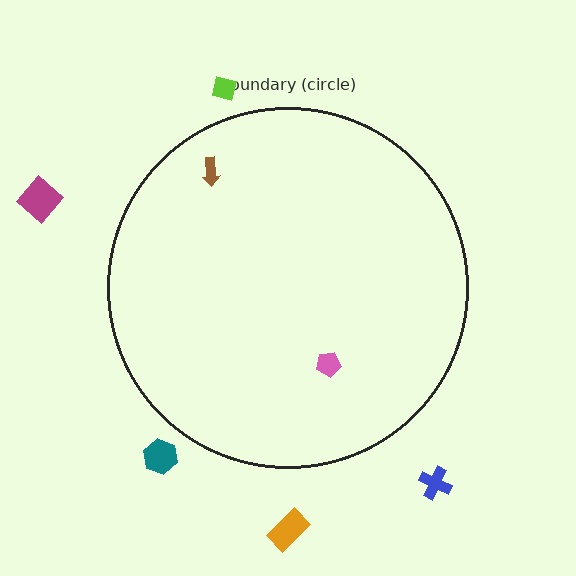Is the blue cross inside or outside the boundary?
Outside.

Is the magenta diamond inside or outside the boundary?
Outside.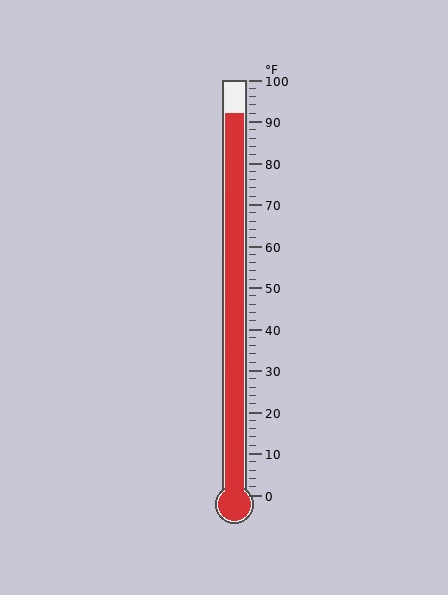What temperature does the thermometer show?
The thermometer shows approximately 92°F.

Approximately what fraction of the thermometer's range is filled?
The thermometer is filled to approximately 90% of its range.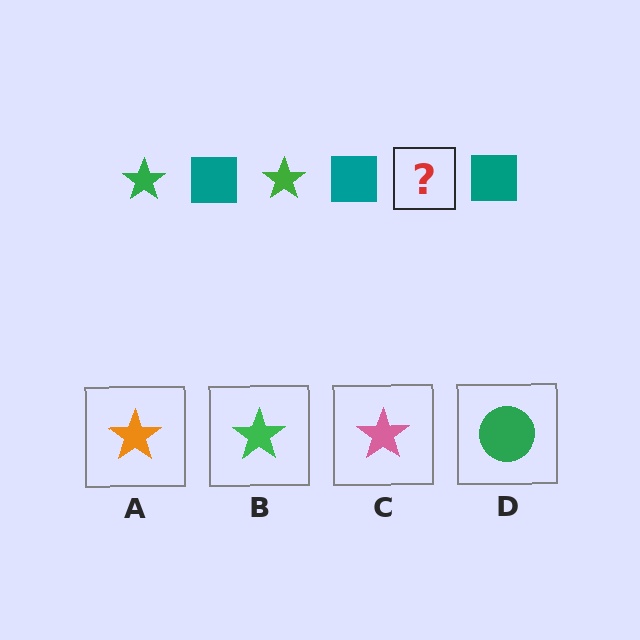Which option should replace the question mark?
Option B.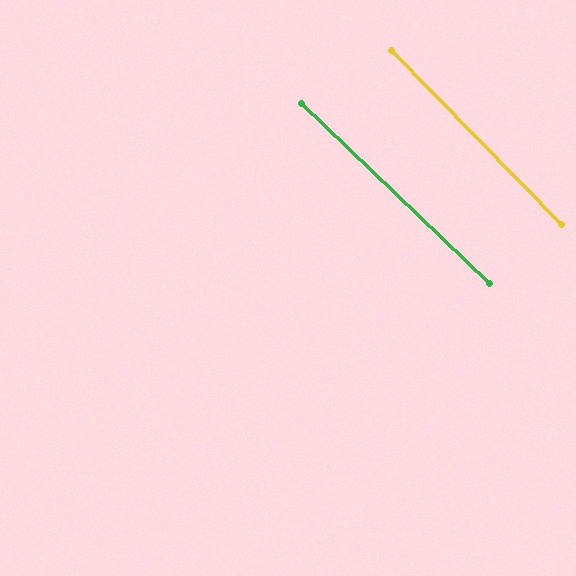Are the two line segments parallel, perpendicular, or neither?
Parallel — their directions differ by only 1.9°.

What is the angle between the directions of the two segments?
Approximately 2 degrees.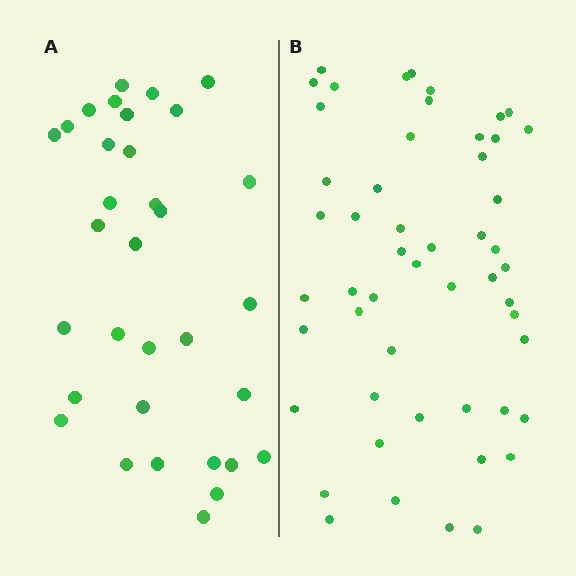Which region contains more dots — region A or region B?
Region B (the right region) has more dots.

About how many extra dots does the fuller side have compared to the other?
Region B has approximately 20 more dots than region A.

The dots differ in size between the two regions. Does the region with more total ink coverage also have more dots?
No. Region A has more total ink coverage because its dots are larger, but region B actually contains more individual dots. Total area can be misleading — the number of items is what matters here.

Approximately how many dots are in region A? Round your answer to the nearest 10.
About 30 dots. (The exact count is 33, which rounds to 30.)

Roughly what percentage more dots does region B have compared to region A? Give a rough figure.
About 60% more.